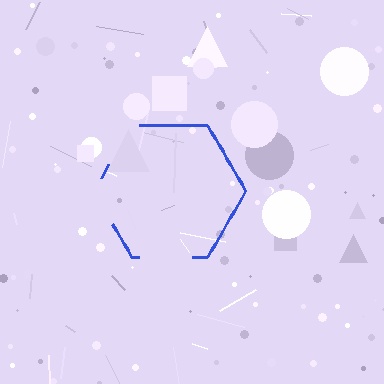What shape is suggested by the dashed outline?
The dashed outline suggests a hexagon.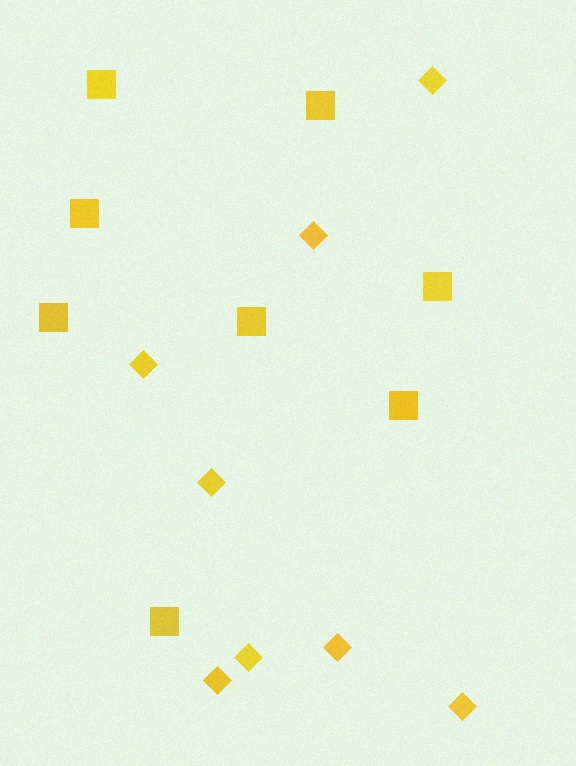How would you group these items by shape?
There are 2 groups: one group of diamonds (8) and one group of squares (8).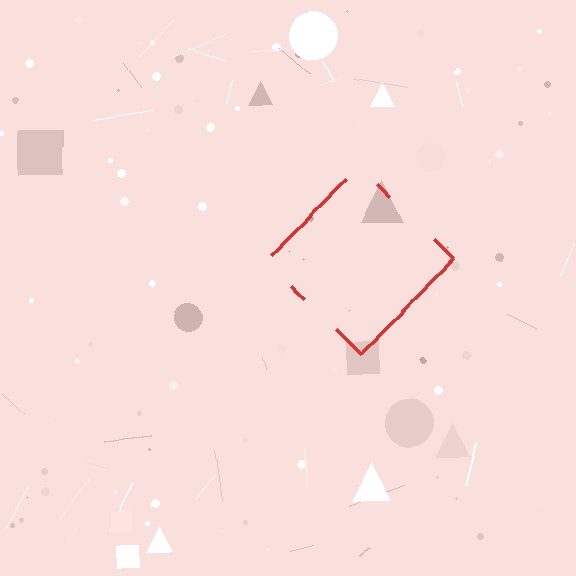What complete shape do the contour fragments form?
The contour fragments form a diamond.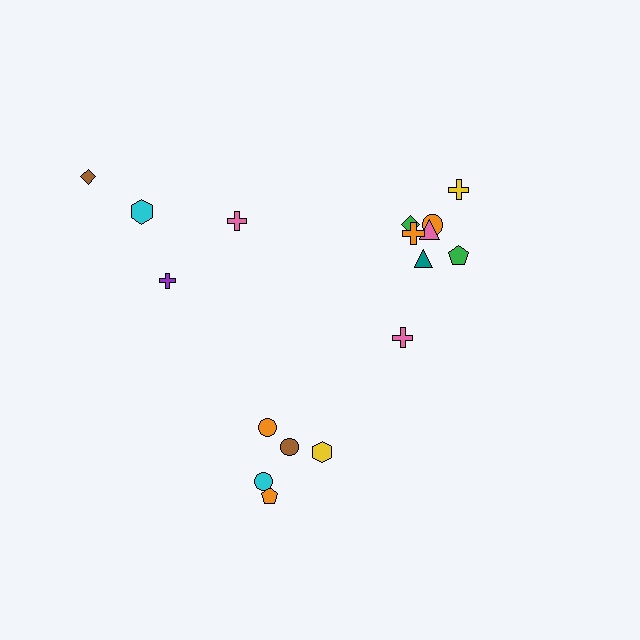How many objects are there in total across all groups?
There are 17 objects.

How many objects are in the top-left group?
There are 4 objects.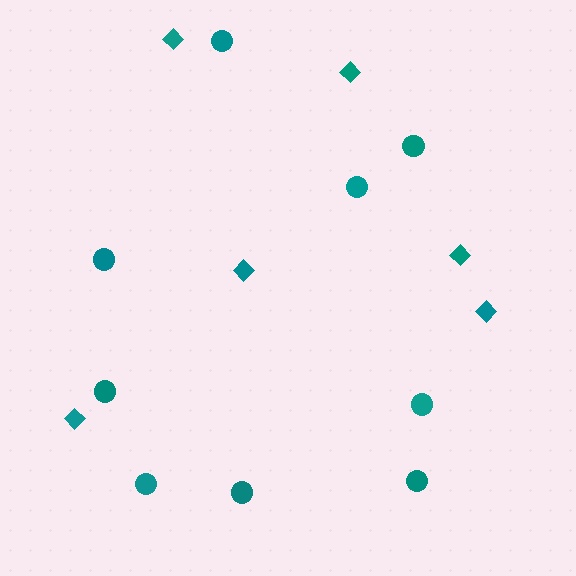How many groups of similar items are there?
There are 2 groups: one group of diamonds (6) and one group of circles (9).